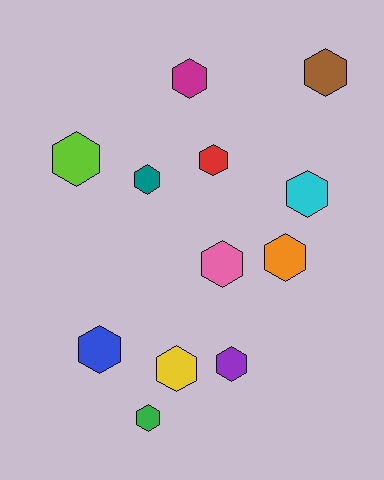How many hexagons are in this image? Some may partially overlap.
There are 12 hexagons.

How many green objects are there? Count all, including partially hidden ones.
There is 1 green object.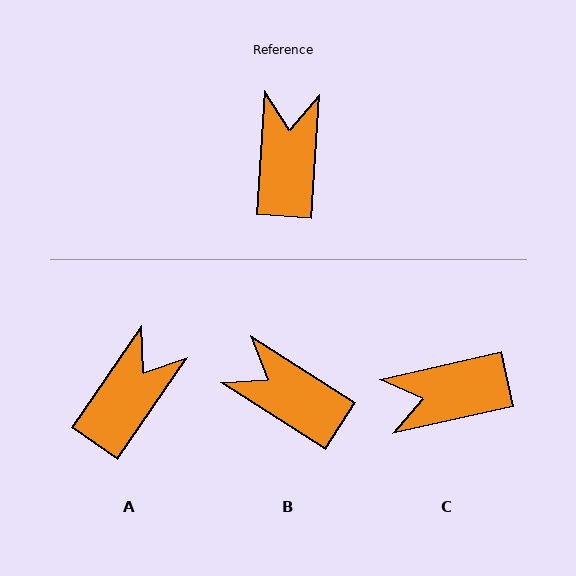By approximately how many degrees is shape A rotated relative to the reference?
Approximately 31 degrees clockwise.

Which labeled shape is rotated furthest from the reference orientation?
C, about 107 degrees away.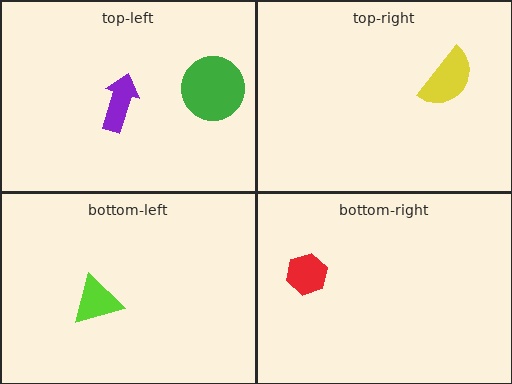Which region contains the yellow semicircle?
The top-right region.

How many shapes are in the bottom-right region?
1.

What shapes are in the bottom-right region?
The red hexagon.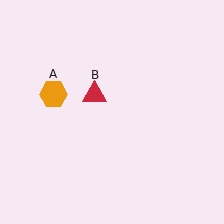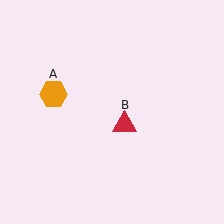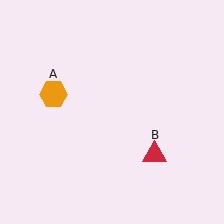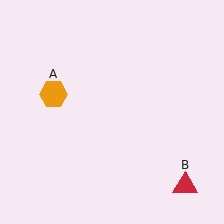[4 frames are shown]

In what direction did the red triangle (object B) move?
The red triangle (object B) moved down and to the right.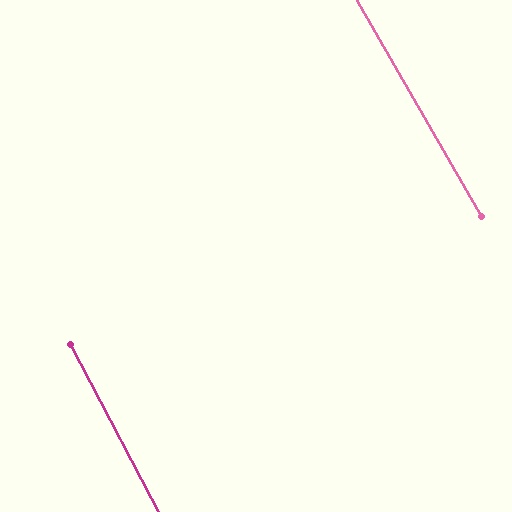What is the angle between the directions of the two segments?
Approximately 2 degrees.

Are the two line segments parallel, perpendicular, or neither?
Parallel — their directions differ by only 2.0°.